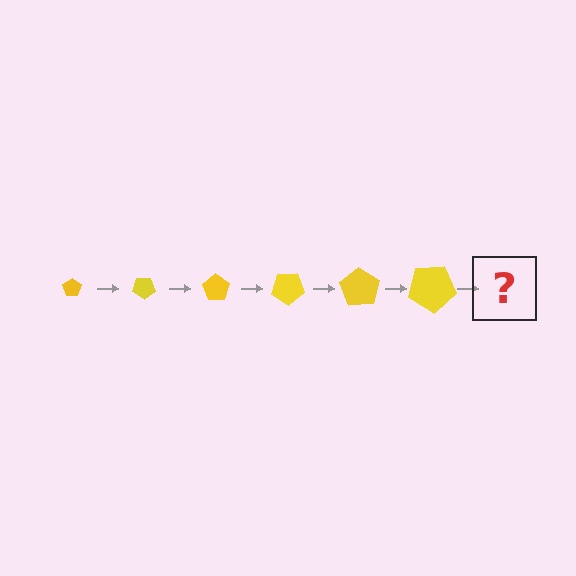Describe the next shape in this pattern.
It should be a pentagon, larger than the previous one and rotated 210 degrees from the start.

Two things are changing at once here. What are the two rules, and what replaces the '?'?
The two rules are that the pentagon grows larger each step and it rotates 35 degrees each step. The '?' should be a pentagon, larger than the previous one and rotated 210 degrees from the start.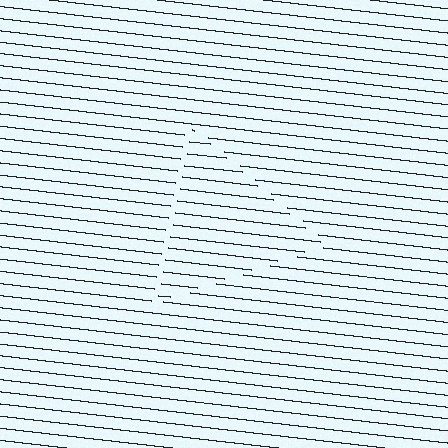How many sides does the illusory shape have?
3 sides — the line-ends trace a triangle.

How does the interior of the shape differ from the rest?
The interior of the shape contains the same grating, shifted by half a period — the contour is defined by the phase discontinuity where line-ends from the inner and outer gratings abut.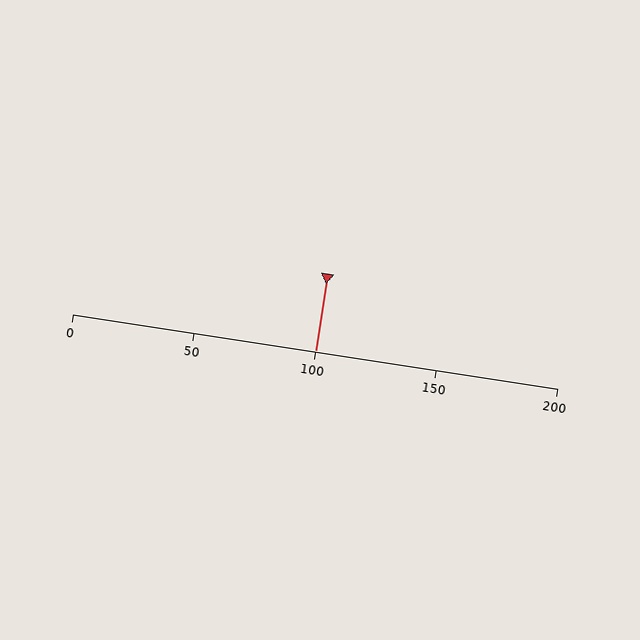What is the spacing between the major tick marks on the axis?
The major ticks are spaced 50 apart.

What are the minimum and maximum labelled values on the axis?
The axis runs from 0 to 200.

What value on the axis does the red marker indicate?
The marker indicates approximately 100.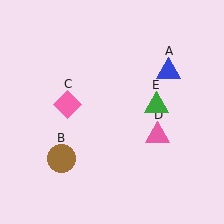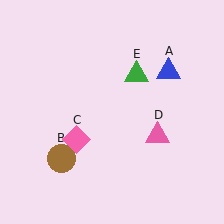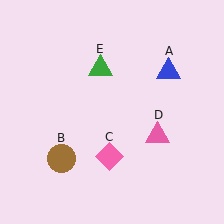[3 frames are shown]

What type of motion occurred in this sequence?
The pink diamond (object C), green triangle (object E) rotated counterclockwise around the center of the scene.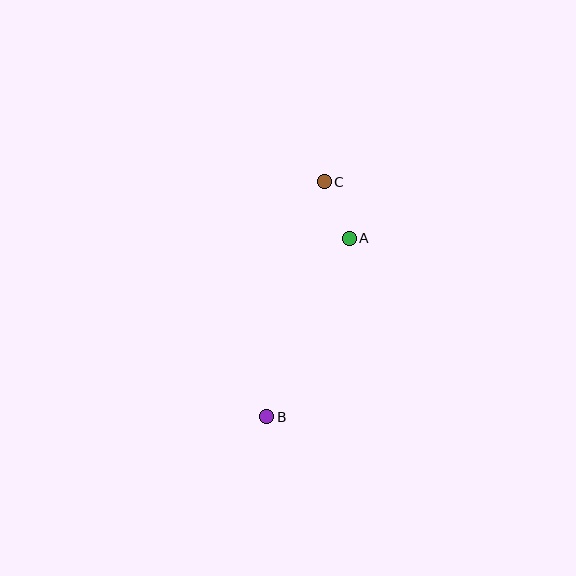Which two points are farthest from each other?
Points B and C are farthest from each other.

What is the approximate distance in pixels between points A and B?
The distance between A and B is approximately 197 pixels.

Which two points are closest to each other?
Points A and C are closest to each other.